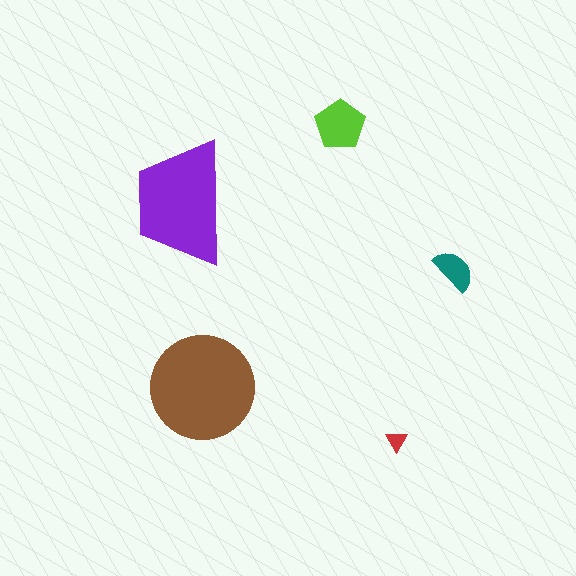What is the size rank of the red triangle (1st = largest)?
5th.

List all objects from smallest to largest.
The red triangle, the teal semicircle, the lime pentagon, the purple trapezoid, the brown circle.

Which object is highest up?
The lime pentagon is topmost.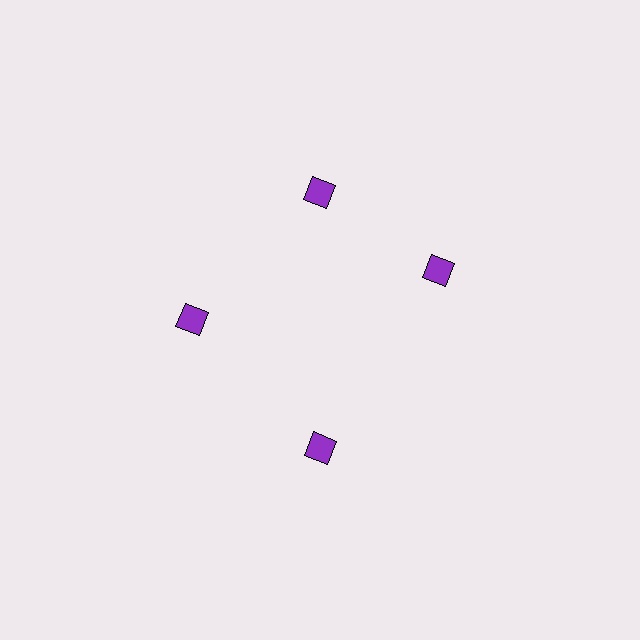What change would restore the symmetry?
The symmetry would be restored by rotating it back into even spacing with its neighbors so that all 4 diamonds sit at equal angles and equal distance from the center.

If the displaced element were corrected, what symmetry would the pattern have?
It would have 4-fold rotational symmetry — the pattern would map onto itself every 90 degrees.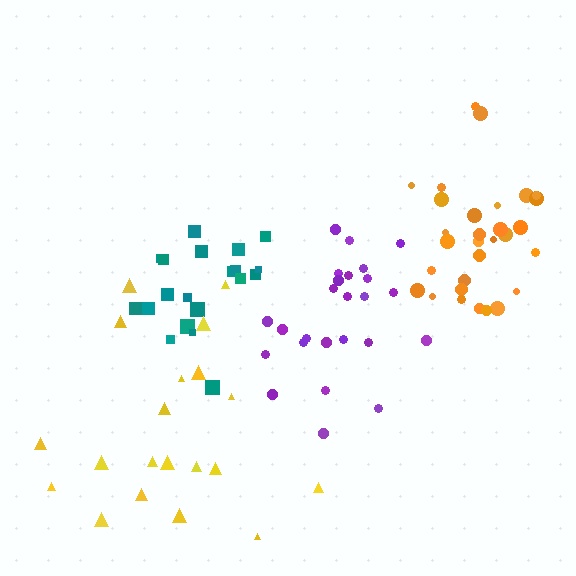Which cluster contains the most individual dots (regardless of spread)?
Orange (30).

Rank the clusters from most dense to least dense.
orange, teal, purple, yellow.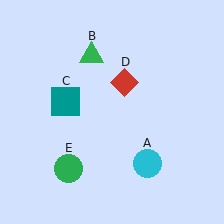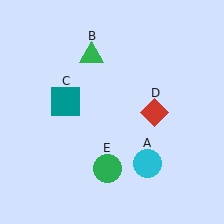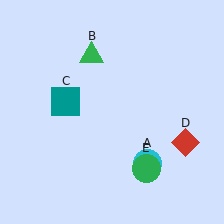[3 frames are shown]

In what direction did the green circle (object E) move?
The green circle (object E) moved right.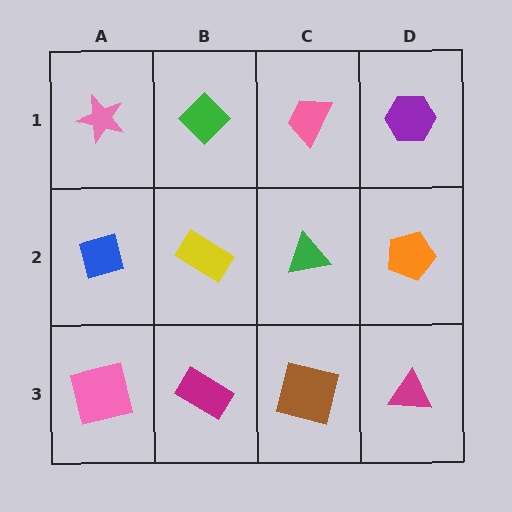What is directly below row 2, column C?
A brown square.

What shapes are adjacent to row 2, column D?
A purple hexagon (row 1, column D), a magenta triangle (row 3, column D), a green triangle (row 2, column C).